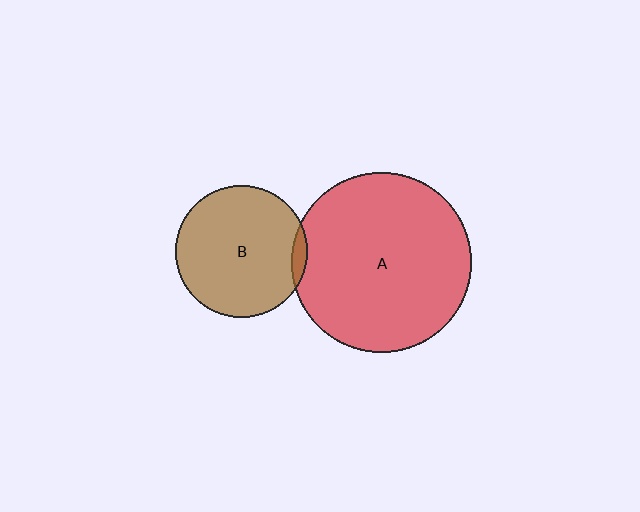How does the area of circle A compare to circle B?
Approximately 1.9 times.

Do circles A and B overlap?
Yes.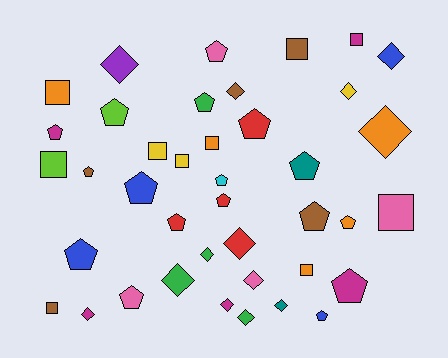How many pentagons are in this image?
There are 17 pentagons.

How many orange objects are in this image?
There are 5 orange objects.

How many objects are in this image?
There are 40 objects.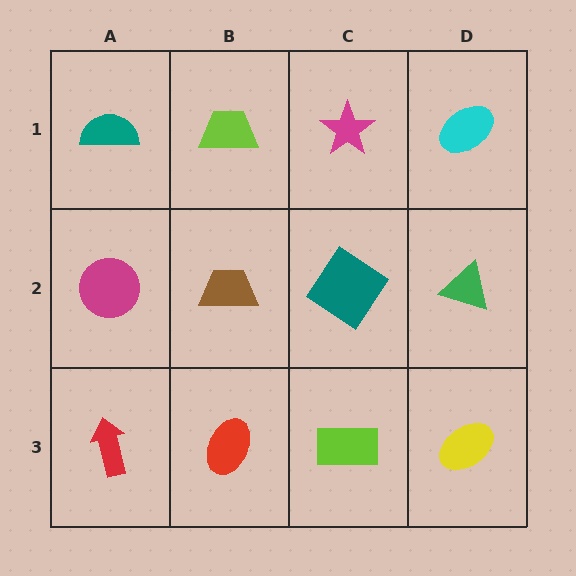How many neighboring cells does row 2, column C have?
4.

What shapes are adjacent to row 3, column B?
A brown trapezoid (row 2, column B), a red arrow (row 3, column A), a lime rectangle (row 3, column C).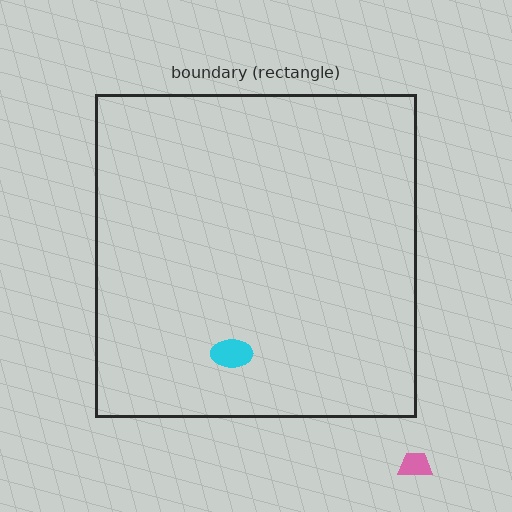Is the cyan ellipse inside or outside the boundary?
Inside.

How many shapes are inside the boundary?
1 inside, 1 outside.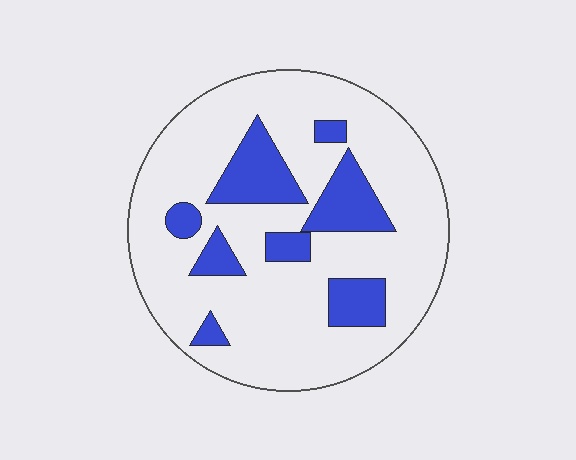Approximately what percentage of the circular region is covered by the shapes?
Approximately 20%.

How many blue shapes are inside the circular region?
8.